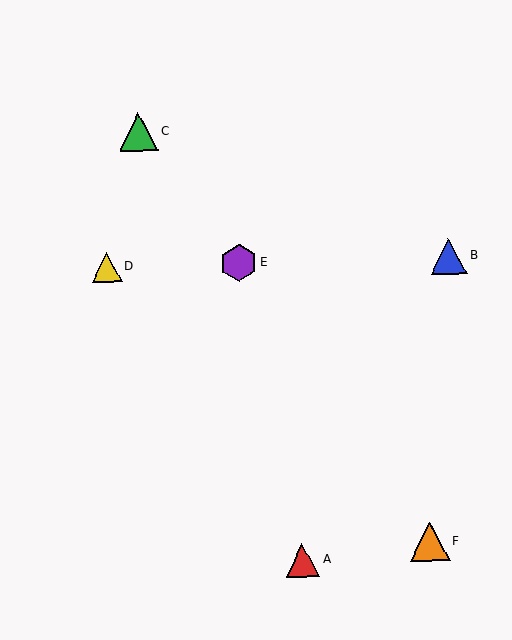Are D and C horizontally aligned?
No, D is at y≈267 and C is at y≈132.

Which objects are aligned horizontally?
Objects B, D, E are aligned horizontally.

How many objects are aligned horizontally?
3 objects (B, D, E) are aligned horizontally.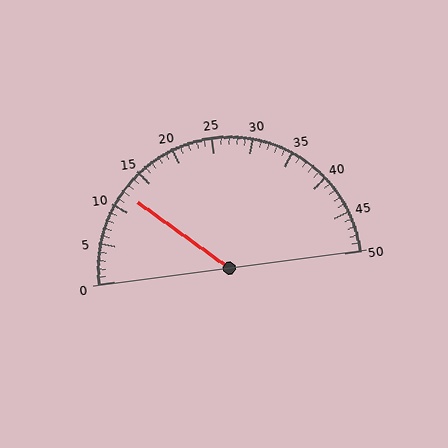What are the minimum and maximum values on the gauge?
The gauge ranges from 0 to 50.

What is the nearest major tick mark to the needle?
The nearest major tick mark is 10.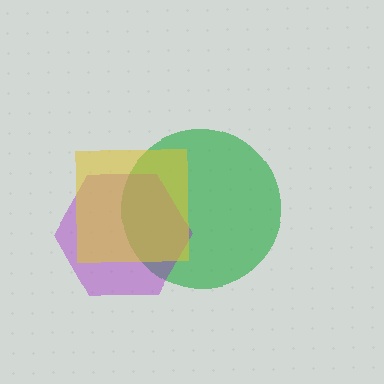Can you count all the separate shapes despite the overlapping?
Yes, there are 3 separate shapes.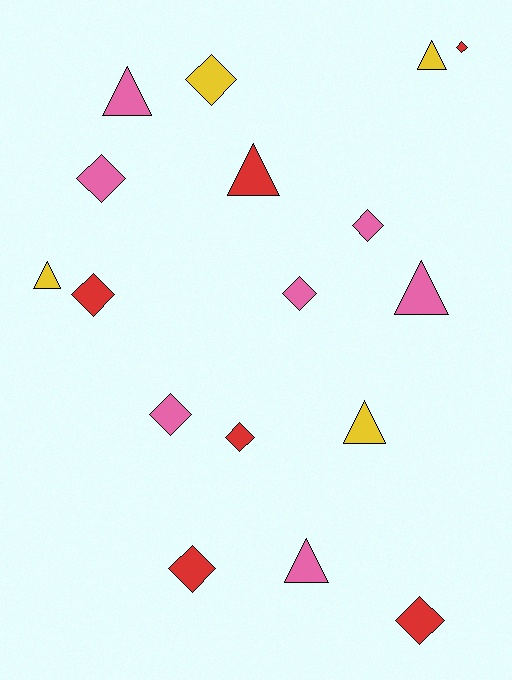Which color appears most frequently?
Pink, with 7 objects.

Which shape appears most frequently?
Diamond, with 10 objects.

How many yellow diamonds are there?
There is 1 yellow diamond.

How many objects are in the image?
There are 17 objects.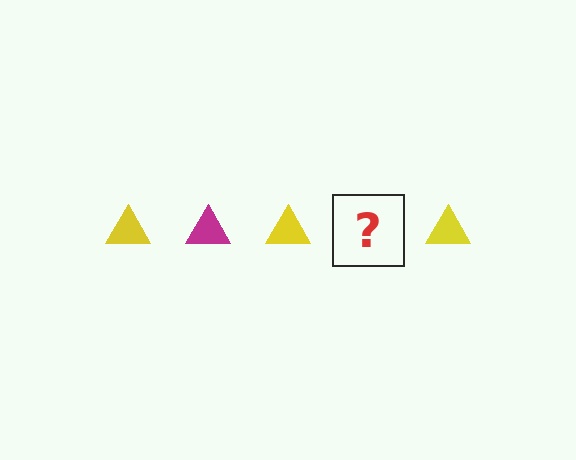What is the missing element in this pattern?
The missing element is a magenta triangle.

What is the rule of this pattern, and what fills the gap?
The rule is that the pattern cycles through yellow, magenta triangles. The gap should be filled with a magenta triangle.